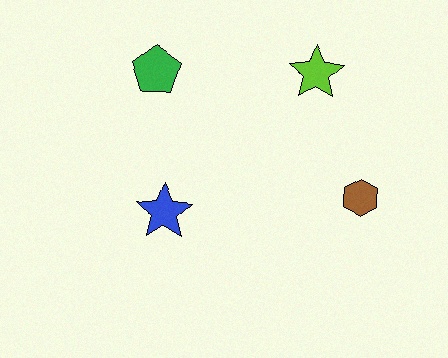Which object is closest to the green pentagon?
The blue star is closest to the green pentagon.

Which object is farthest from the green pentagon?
The brown hexagon is farthest from the green pentagon.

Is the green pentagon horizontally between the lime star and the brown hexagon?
No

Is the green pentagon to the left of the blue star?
Yes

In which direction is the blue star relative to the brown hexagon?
The blue star is to the left of the brown hexagon.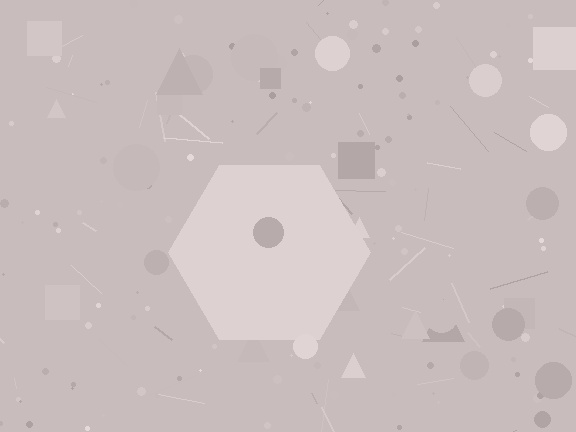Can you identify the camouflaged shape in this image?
The camouflaged shape is a hexagon.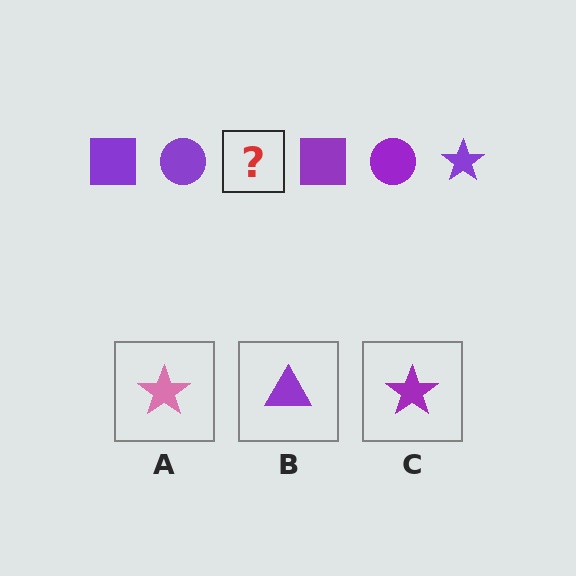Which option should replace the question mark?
Option C.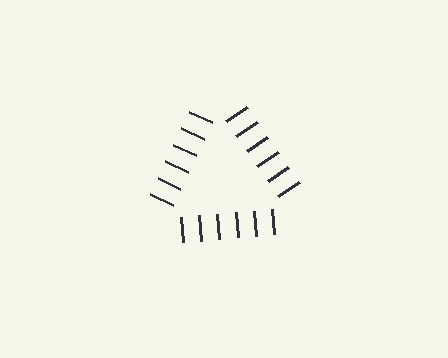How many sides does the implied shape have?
3 sides — the line-ends trace a triangle.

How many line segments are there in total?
18 — 6 along each of the 3 edges.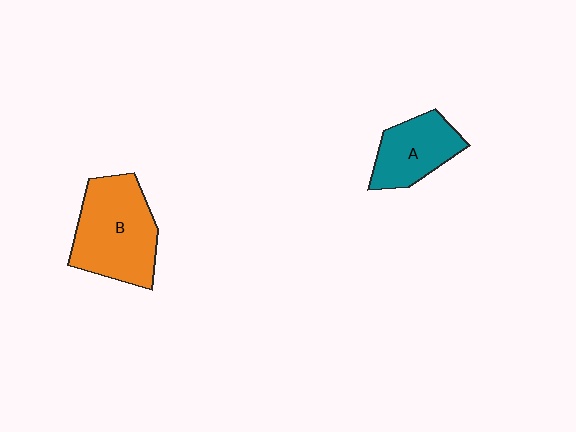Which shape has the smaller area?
Shape A (teal).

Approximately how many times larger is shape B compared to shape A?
Approximately 1.6 times.